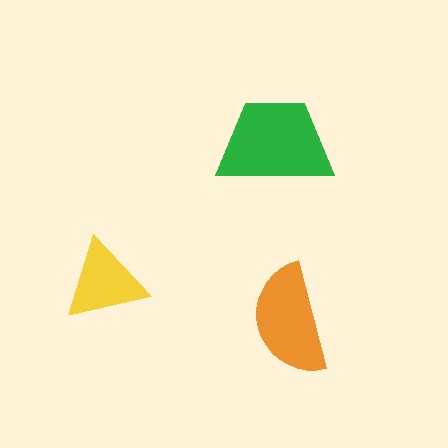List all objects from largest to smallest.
The green trapezoid, the orange semicircle, the yellow triangle.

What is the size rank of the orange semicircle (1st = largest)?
2nd.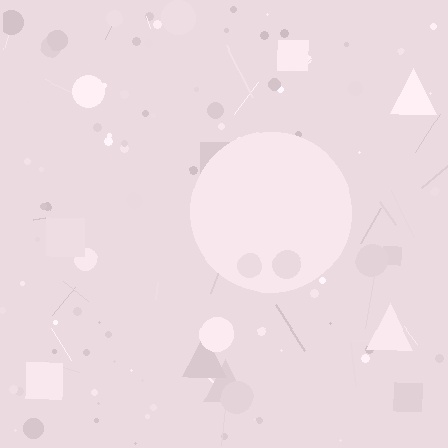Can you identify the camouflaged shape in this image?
The camouflaged shape is a circle.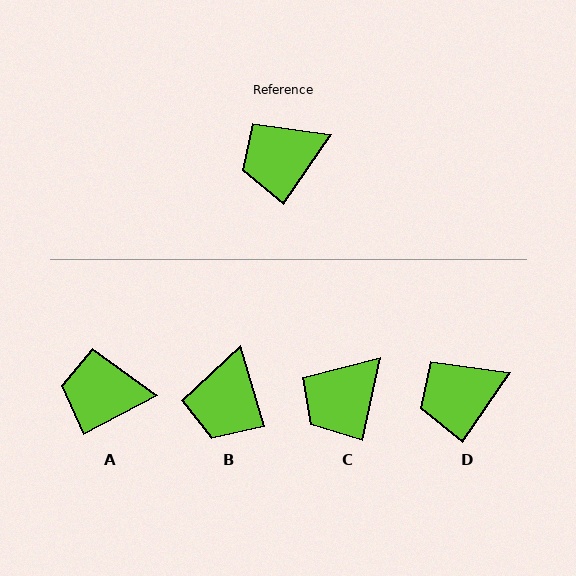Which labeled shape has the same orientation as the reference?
D.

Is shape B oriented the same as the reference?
No, it is off by about 51 degrees.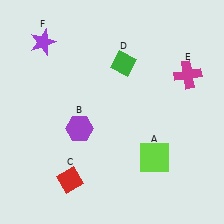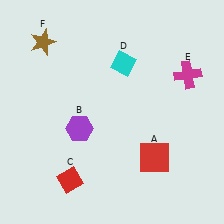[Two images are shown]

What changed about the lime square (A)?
In Image 1, A is lime. In Image 2, it changed to red.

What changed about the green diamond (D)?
In Image 1, D is green. In Image 2, it changed to cyan.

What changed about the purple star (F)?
In Image 1, F is purple. In Image 2, it changed to brown.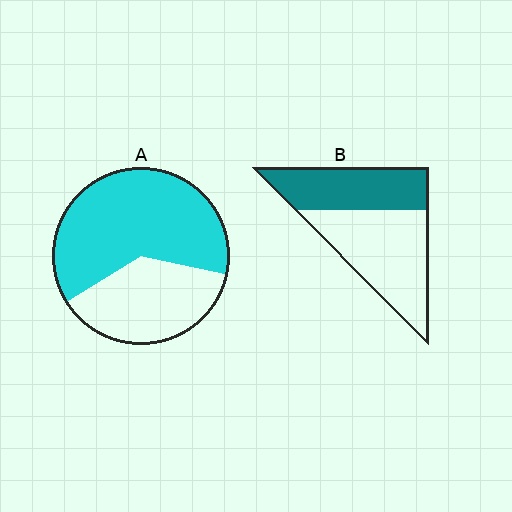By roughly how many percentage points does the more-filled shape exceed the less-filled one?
By roughly 20 percentage points (A over B).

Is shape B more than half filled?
No.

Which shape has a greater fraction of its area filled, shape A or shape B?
Shape A.